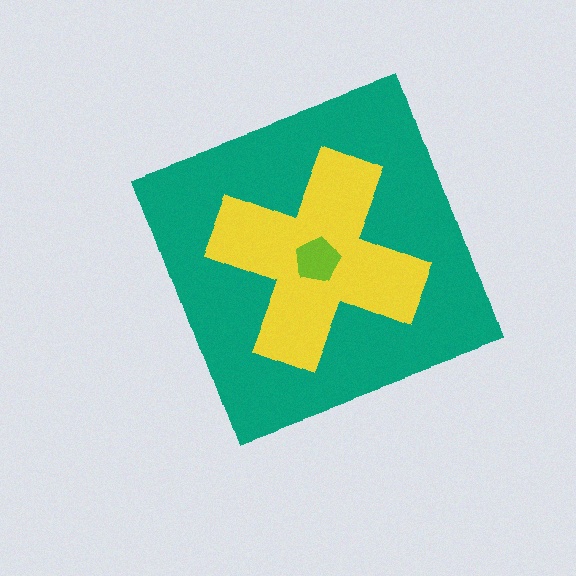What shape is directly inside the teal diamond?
The yellow cross.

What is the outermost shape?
The teal diamond.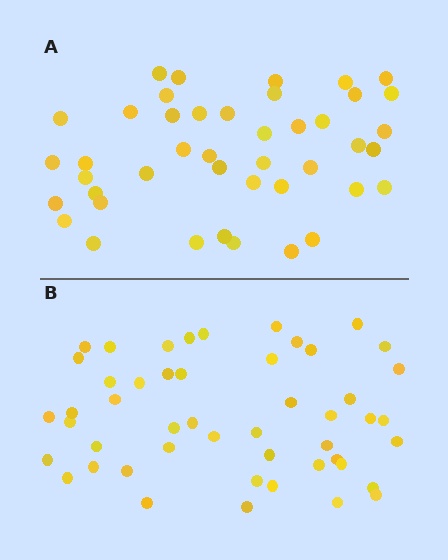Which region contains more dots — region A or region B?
Region B (the bottom region) has more dots.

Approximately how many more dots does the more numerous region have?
Region B has about 6 more dots than region A.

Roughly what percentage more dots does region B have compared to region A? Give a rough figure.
About 15% more.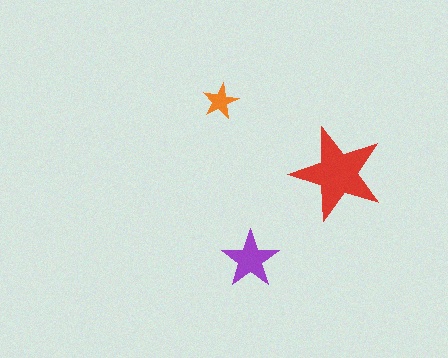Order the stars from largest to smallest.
the red one, the purple one, the orange one.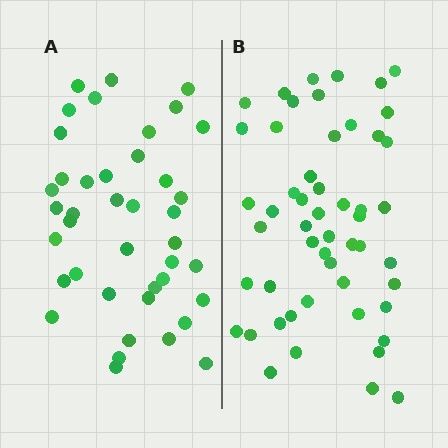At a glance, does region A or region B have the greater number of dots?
Region B (the right region) has more dots.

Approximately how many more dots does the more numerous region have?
Region B has roughly 12 or so more dots than region A.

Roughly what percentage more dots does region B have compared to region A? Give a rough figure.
About 25% more.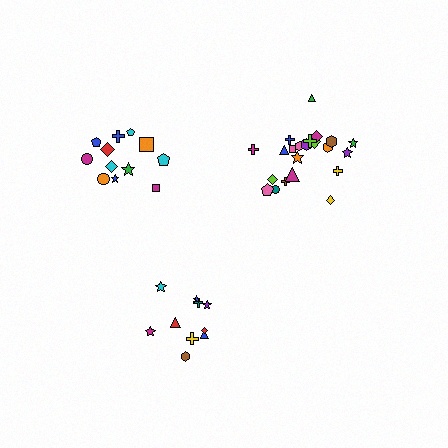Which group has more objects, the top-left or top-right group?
The top-right group.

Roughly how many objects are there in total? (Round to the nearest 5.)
Roughly 45 objects in total.